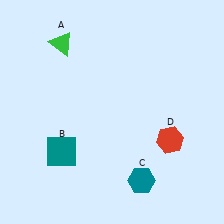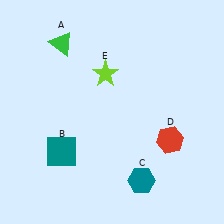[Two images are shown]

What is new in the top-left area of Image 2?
A lime star (E) was added in the top-left area of Image 2.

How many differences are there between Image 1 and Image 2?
There is 1 difference between the two images.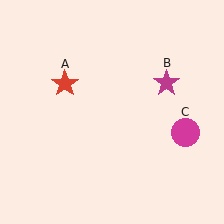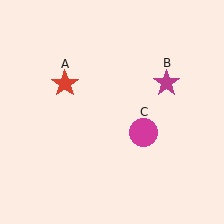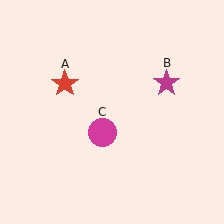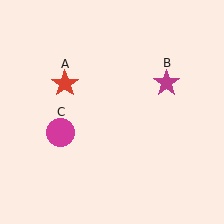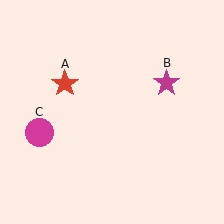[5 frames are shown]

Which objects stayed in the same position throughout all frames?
Red star (object A) and magenta star (object B) remained stationary.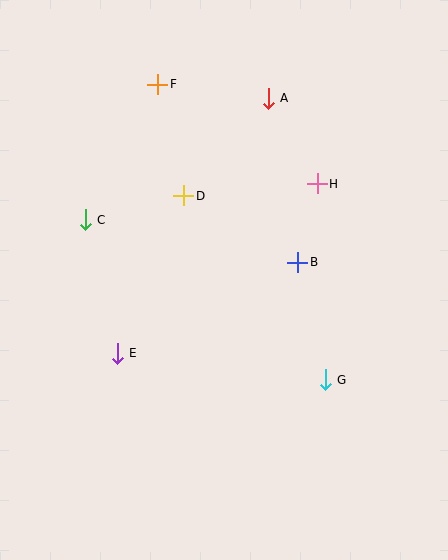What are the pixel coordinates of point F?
Point F is at (158, 84).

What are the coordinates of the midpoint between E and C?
The midpoint between E and C is at (101, 286).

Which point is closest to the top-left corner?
Point F is closest to the top-left corner.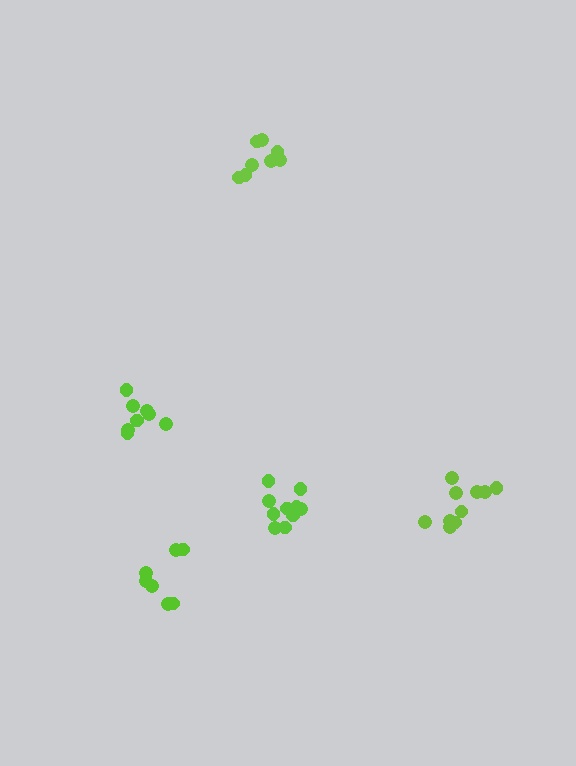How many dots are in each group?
Group 1: 8 dots, Group 2: 10 dots, Group 3: 10 dots, Group 4: 7 dots, Group 5: 8 dots (43 total).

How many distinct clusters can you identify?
There are 5 distinct clusters.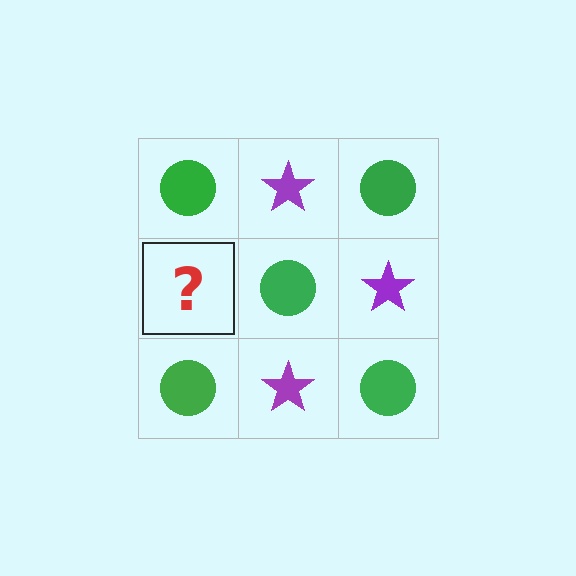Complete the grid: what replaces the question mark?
The question mark should be replaced with a purple star.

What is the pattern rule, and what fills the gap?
The rule is that it alternates green circle and purple star in a checkerboard pattern. The gap should be filled with a purple star.